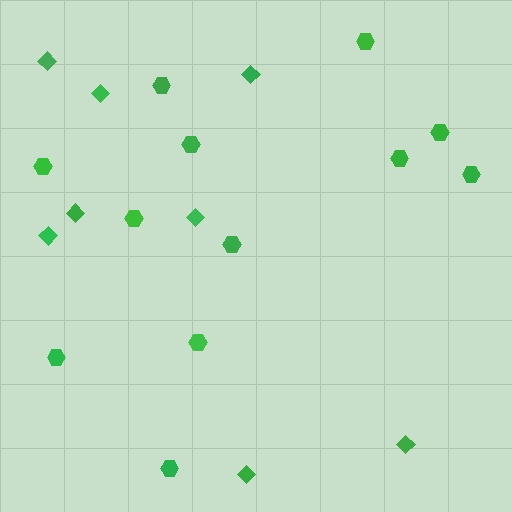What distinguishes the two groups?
There are 2 groups: one group of diamonds (8) and one group of hexagons (12).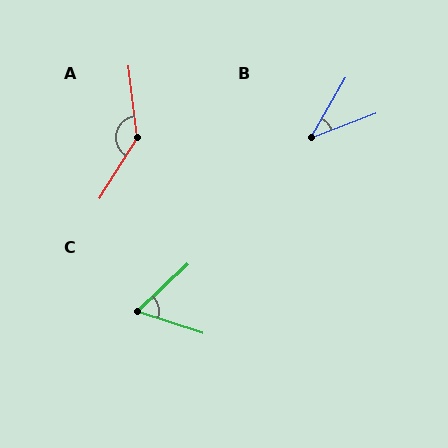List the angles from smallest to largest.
B (39°), C (62°), A (141°).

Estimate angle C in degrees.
Approximately 62 degrees.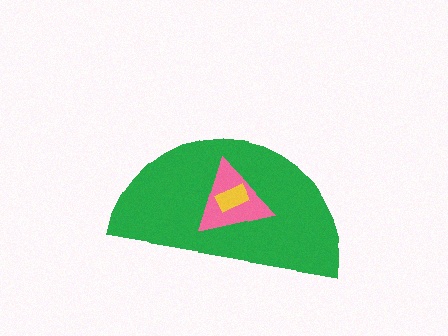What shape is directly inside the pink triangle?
The yellow rectangle.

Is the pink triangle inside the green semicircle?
Yes.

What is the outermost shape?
The green semicircle.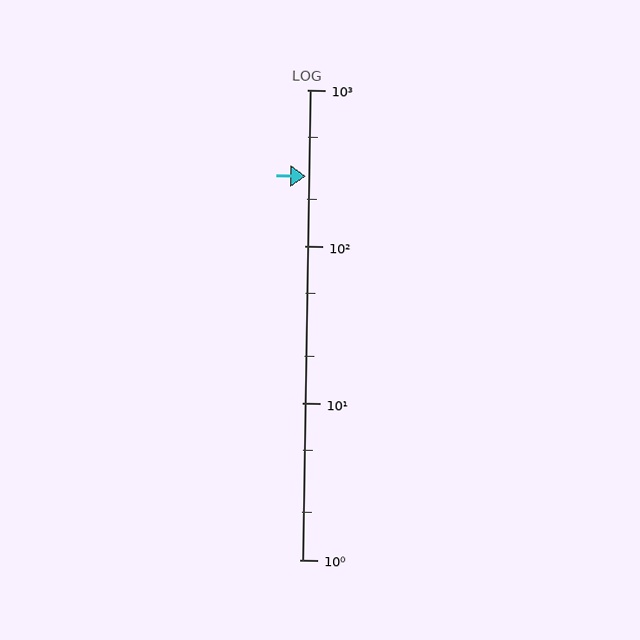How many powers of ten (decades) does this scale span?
The scale spans 3 decades, from 1 to 1000.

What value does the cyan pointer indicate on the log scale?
The pointer indicates approximately 280.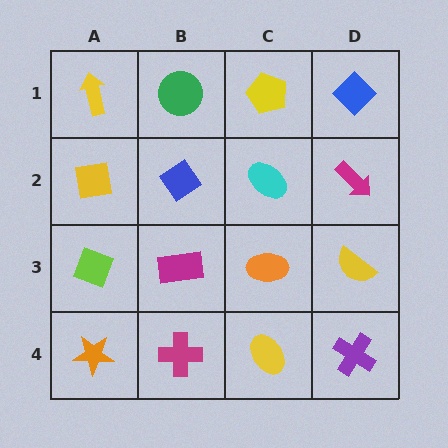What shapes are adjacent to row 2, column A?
A yellow arrow (row 1, column A), a lime diamond (row 3, column A), a blue diamond (row 2, column B).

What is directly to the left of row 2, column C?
A blue diamond.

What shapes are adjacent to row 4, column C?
An orange ellipse (row 3, column C), a magenta cross (row 4, column B), a purple cross (row 4, column D).